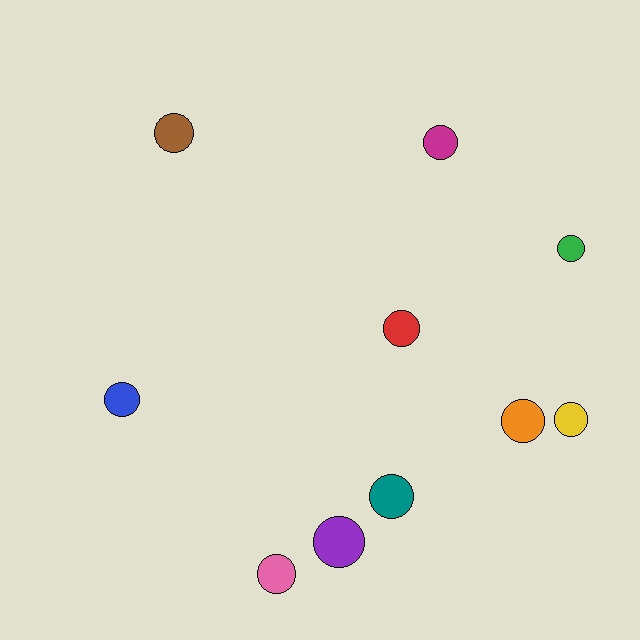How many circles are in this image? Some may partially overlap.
There are 10 circles.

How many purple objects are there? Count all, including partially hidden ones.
There is 1 purple object.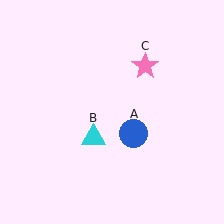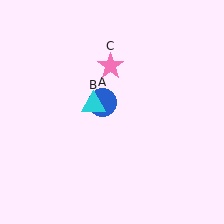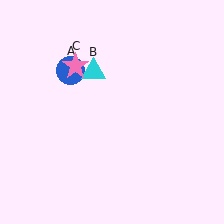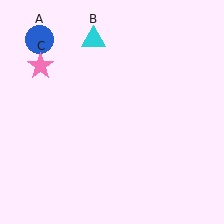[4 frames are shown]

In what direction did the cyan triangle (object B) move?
The cyan triangle (object B) moved up.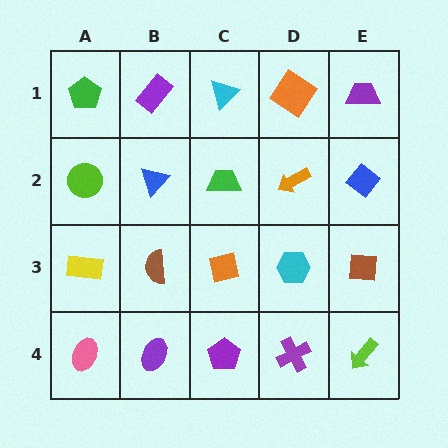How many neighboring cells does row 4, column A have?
2.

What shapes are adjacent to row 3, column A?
A lime circle (row 2, column A), a pink ellipse (row 4, column A), a brown semicircle (row 3, column B).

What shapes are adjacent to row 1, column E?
A blue diamond (row 2, column E), an orange diamond (row 1, column D).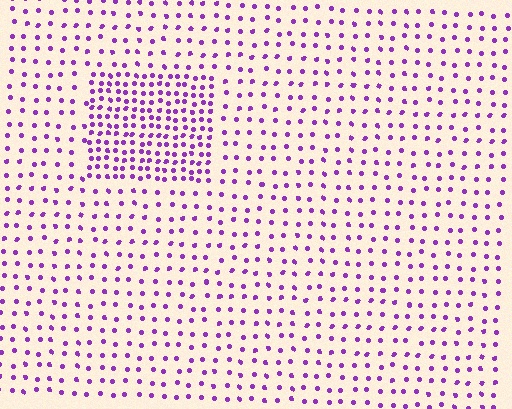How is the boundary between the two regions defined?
The boundary is defined by a change in element density (approximately 2.3x ratio). All elements are the same color, size, and shape.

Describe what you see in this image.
The image contains small purple elements arranged at two different densities. A rectangle-shaped region is visible where the elements are more densely packed than the surrounding area.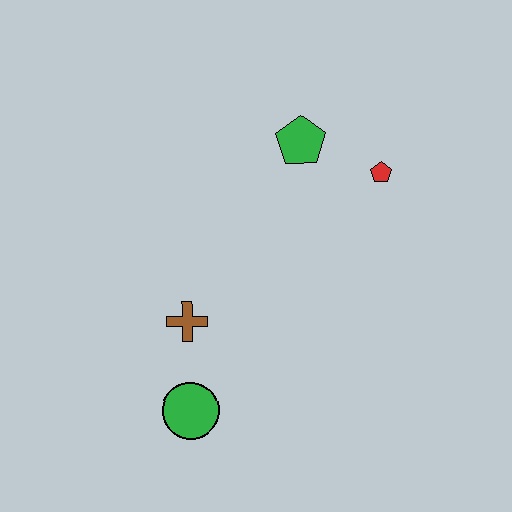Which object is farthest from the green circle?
The red pentagon is farthest from the green circle.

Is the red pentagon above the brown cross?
Yes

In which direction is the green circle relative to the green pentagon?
The green circle is below the green pentagon.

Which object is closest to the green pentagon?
The red pentagon is closest to the green pentagon.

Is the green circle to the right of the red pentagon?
No